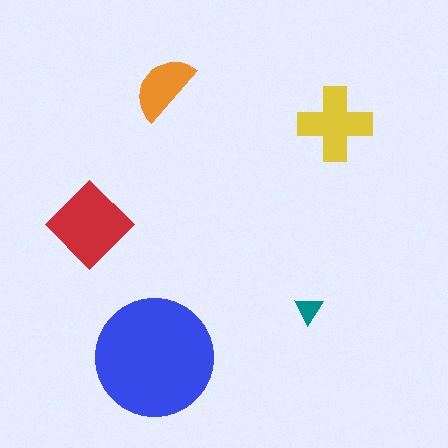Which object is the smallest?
The teal triangle.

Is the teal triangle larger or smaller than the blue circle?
Smaller.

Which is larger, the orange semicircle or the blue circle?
The blue circle.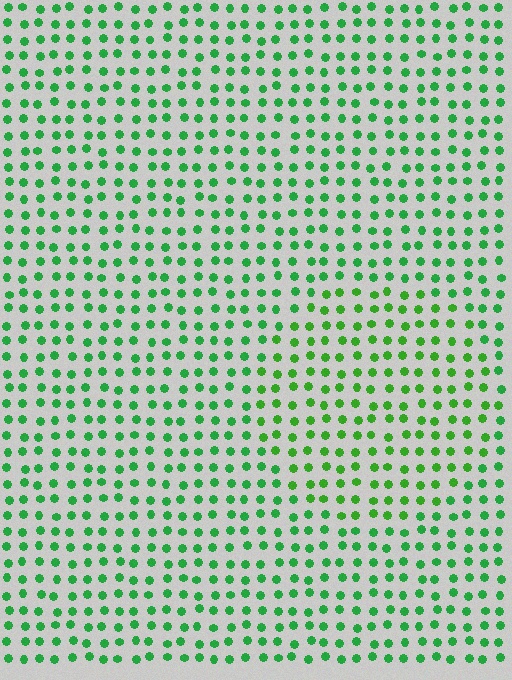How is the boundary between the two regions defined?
The boundary is defined purely by a slight shift in hue (about 20 degrees). Spacing, size, and orientation are identical on both sides.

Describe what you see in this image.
The image is filled with small green elements in a uniform arrangement. A circle-shaped region is visible where the elements are tinted to a slightly different hue, forming a subtle color boundary.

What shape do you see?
I see a circle.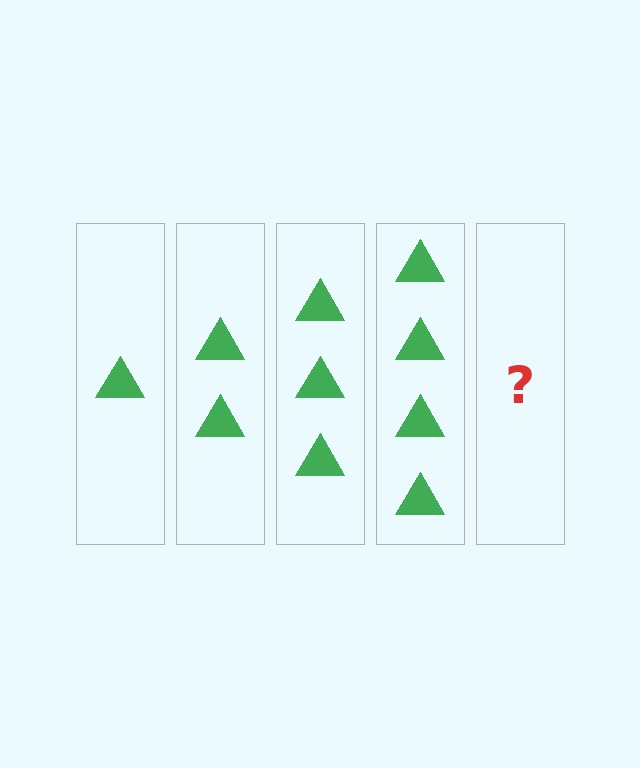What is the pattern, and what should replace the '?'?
The pattern is that each step adds one more triangle. The '?' should be 5 triangles.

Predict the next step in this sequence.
The next step is 5 triangles.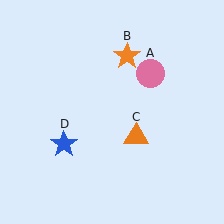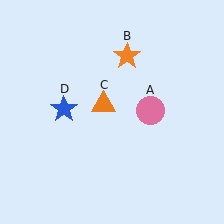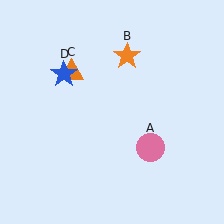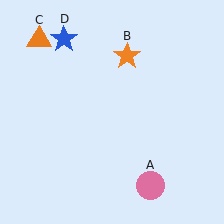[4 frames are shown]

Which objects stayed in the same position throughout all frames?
Orange star (object B) remained stationary.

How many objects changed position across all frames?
3 objects changed position: pink circle (object A), orange triangle (object C), blue star (object D).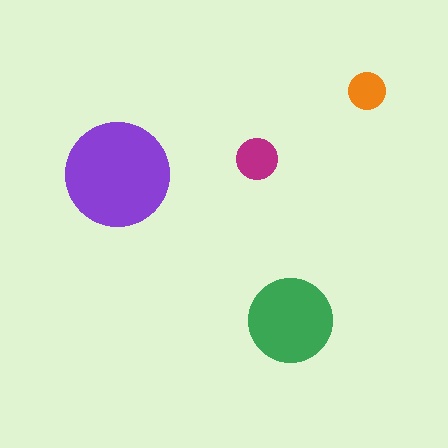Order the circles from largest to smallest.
the purple one, the green one, the magenta one, the orange one.